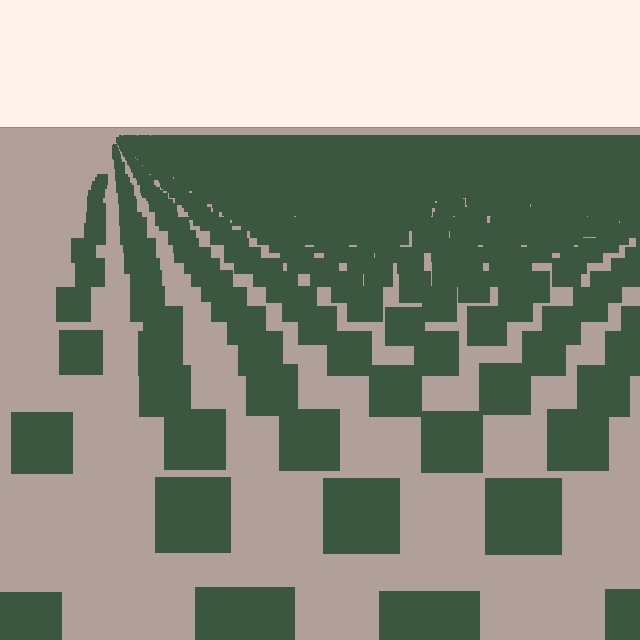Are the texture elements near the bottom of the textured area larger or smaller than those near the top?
Larger. Near the bottom, elements are closer to the viewer and appear at a bigger on-screen size.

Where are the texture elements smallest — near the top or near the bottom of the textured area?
Near the top.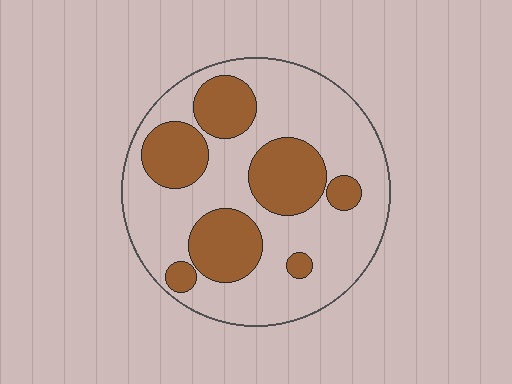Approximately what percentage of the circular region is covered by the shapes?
Approximately 30%.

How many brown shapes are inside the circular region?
7.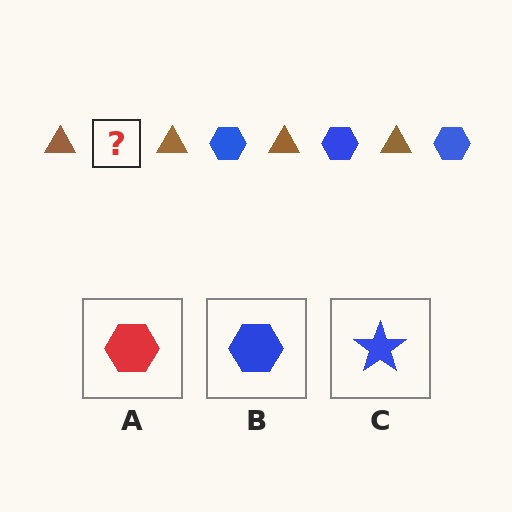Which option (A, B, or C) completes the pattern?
B.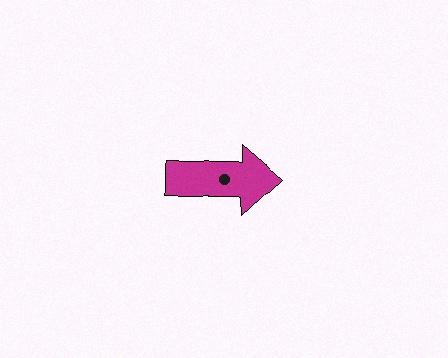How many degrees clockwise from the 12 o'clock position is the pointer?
Approximately 89 degrees.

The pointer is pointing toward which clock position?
Roughly 3 o'clock.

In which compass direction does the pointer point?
East.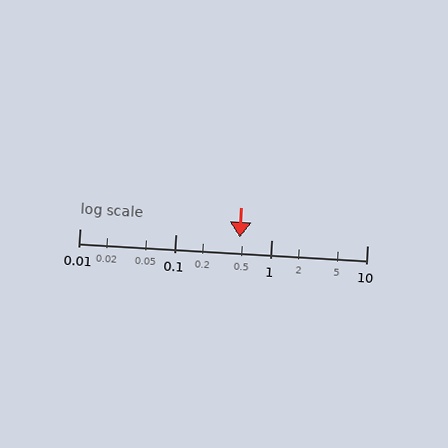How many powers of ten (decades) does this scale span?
The scale spans 3 decades, from 0.01 to 10.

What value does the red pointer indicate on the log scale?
The pointer indicates approximately 0.47.